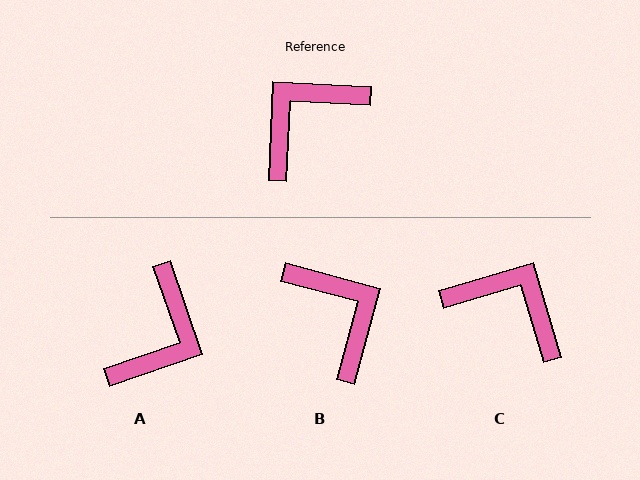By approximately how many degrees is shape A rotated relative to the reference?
Approximately 158 degrees clockwise.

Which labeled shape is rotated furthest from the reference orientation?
A, about 158 degrees away.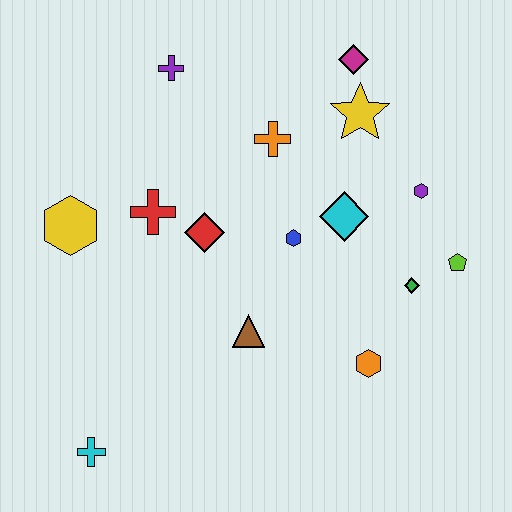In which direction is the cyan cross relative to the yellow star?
The cyan cross is below the yellow star.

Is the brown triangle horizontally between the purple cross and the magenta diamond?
Yes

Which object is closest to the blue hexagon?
The cyan diamond is closest to the blue hexagon.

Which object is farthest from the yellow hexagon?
The lime pentagon is farthest from the yellow hexagon.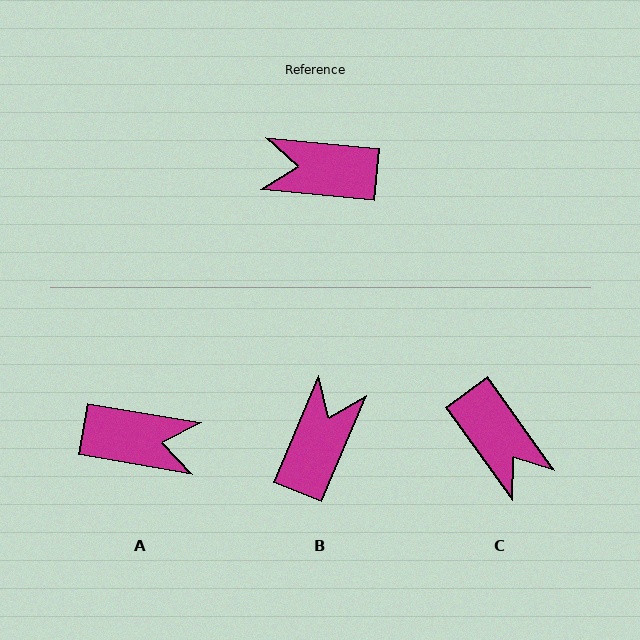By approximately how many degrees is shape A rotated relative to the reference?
Approximately 176 degrees counter-clockwise.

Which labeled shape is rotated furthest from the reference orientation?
A, about 176 degrees away.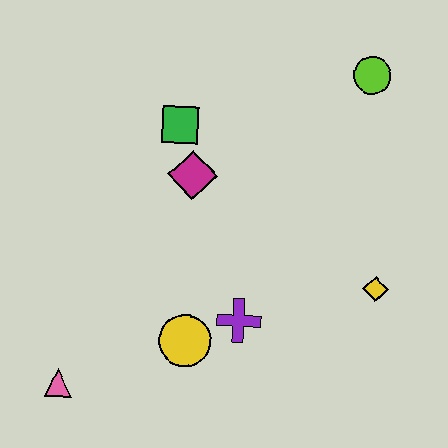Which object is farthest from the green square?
The pink triangle is farthest from the green square.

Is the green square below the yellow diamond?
No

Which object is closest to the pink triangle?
The yellow circle is closest to the pink triangle.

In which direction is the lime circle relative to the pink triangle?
The lime circle is above the pink triangle.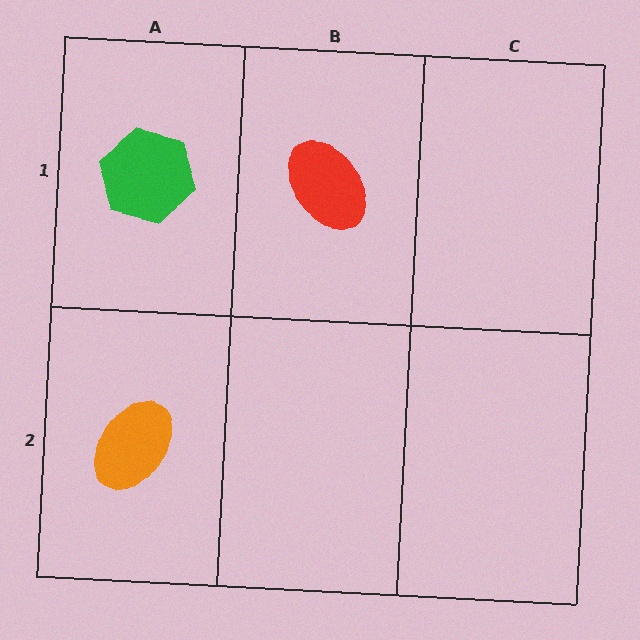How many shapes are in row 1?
2 shapes.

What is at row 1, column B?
A red ellipse.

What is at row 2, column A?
An orange ellipse.